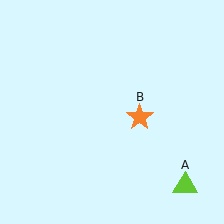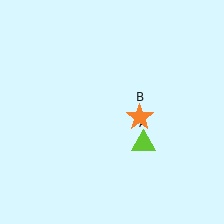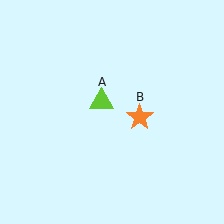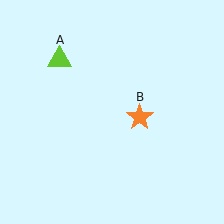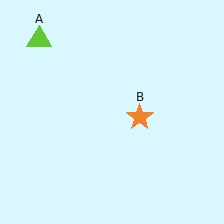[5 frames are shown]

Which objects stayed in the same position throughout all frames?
Orange star (object B) remained stationary.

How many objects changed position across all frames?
1 object changed position: lime triangle (object A).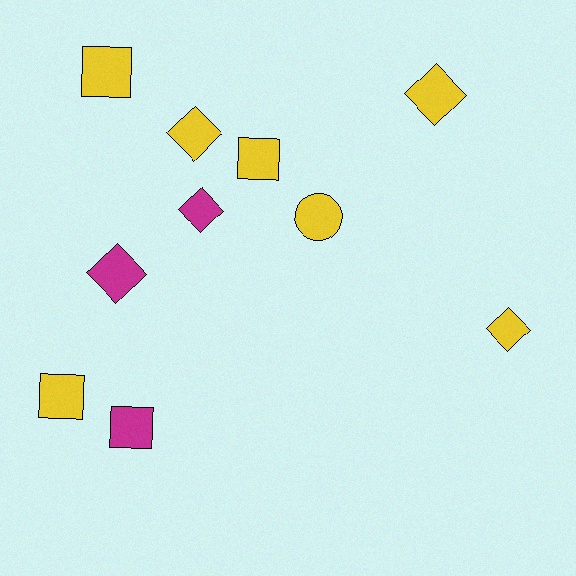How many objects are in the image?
There are 10 objects.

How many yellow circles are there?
There is 1 yellow circle.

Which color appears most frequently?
Yellow, with 7 objects.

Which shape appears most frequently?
Diamond, with 5 objects.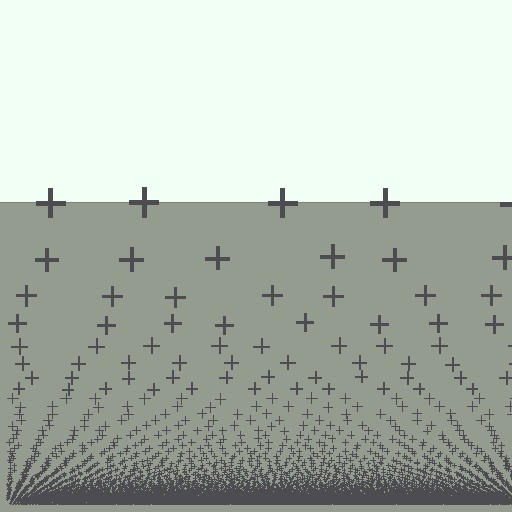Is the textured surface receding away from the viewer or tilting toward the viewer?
The surface appears to tilt toward the viewer. Texture elements get larger and sparser toward the top.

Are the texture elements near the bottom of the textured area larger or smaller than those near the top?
Smaller. The gradient is inverted — elements near the bottom are smaller and denser.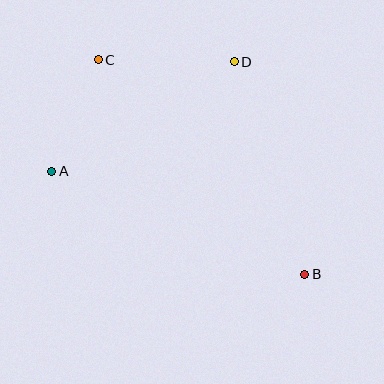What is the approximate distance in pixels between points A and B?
The distance between A and B is approximately 273 pixels.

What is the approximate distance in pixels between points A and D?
The distance between A and D is approximately 213 pixels.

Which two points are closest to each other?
Points A and C are closest to each other.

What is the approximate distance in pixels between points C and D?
The distance between C and D is approximately 136 pixels.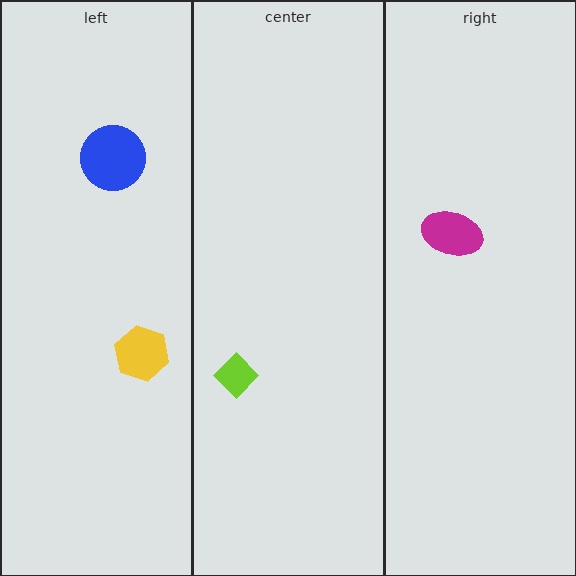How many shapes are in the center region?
1.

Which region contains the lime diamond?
The center region.